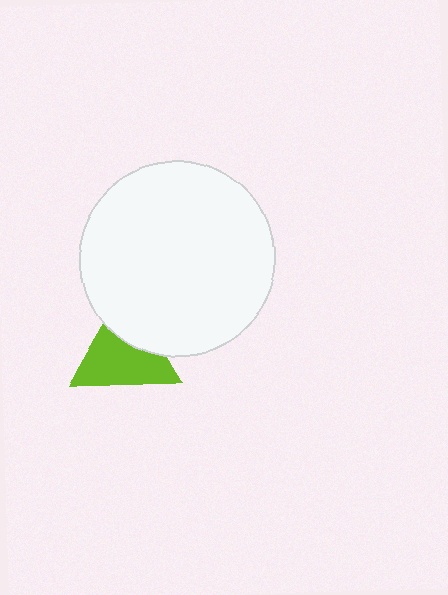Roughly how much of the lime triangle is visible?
Most of it is visible (roughly 66%).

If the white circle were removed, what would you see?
You would see the complete lime triangle.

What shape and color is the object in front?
The object in front is a white circle.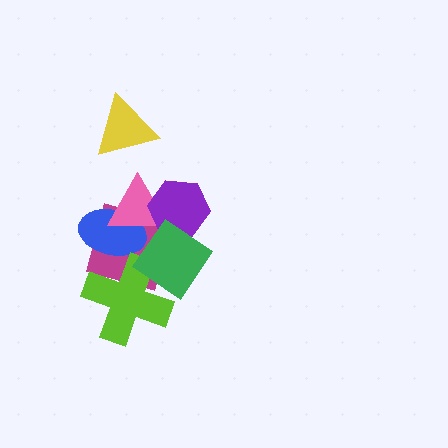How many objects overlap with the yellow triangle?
0 objects overlap with the yellow triangle.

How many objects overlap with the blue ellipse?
4 objects overlap with the blue ellipse.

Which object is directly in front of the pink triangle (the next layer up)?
The purple hexagon is directly in front of the pink triangle.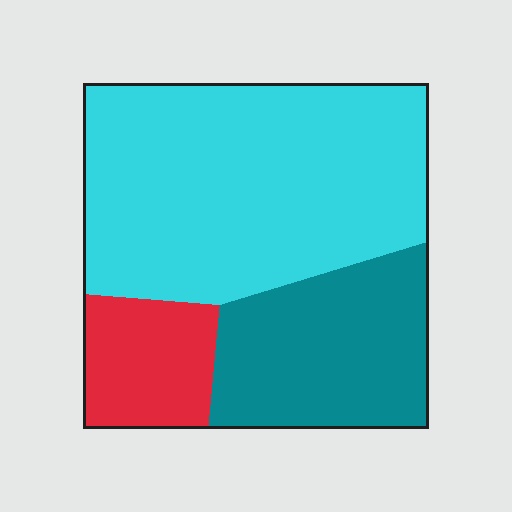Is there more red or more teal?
Teal.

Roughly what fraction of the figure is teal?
Teal covers about 30% of the figure.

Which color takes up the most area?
Cyan, at roughly 60%.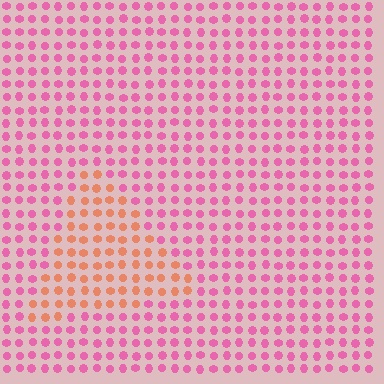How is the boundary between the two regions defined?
The boundary is defined purely by a slight shift in hue (about 48 degrees). Spacing, size, and orientation are identical on both sides.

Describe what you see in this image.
The image is filled with small pink elements in a uniform arrangement. A triangle-shaped region is visible where the elements are tinted to a slightly different hue, forming a subtle color boundary.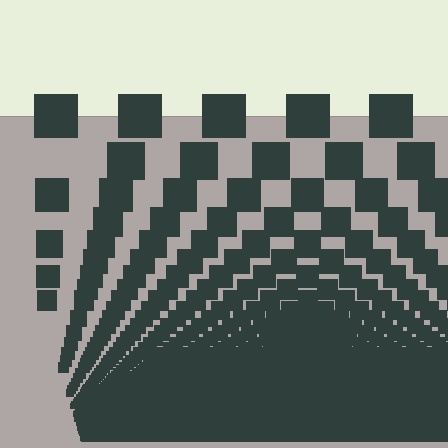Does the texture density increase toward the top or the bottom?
Density increases toward the bottom.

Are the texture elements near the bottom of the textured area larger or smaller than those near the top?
Smaller. The gradient is inverted — elements near the bottom are smaller and denser.